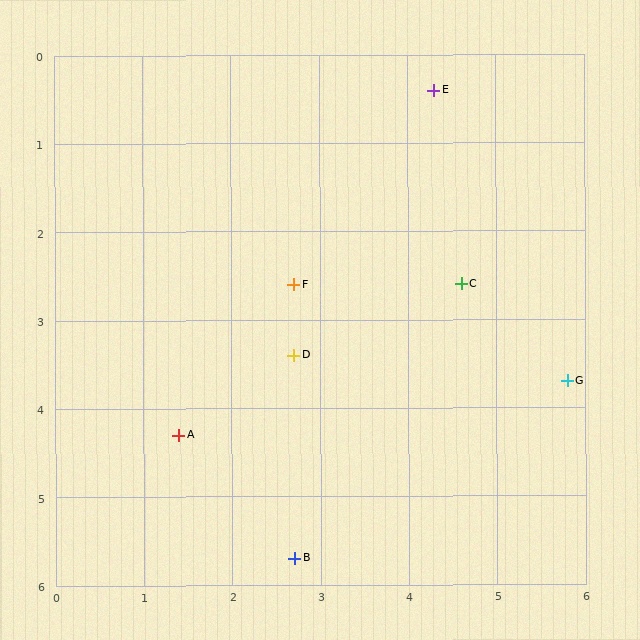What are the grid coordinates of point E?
Point E is at approximately (4.3, 0.4).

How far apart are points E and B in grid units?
Points E and B are about 5.5 grid units apart.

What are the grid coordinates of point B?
Point B is at approximately (2.7, 5.7).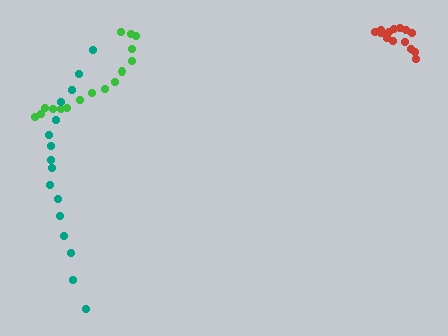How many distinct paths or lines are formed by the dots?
There are 3 distinct paths.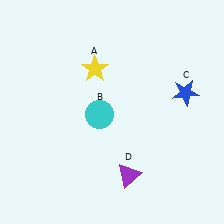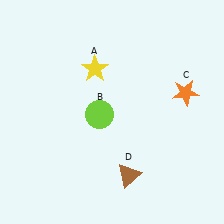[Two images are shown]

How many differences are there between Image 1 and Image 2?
There are 3 differences between the two images.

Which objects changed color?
B changed from cyan to lime. C changed from blue to orange. D changed from purple to brown.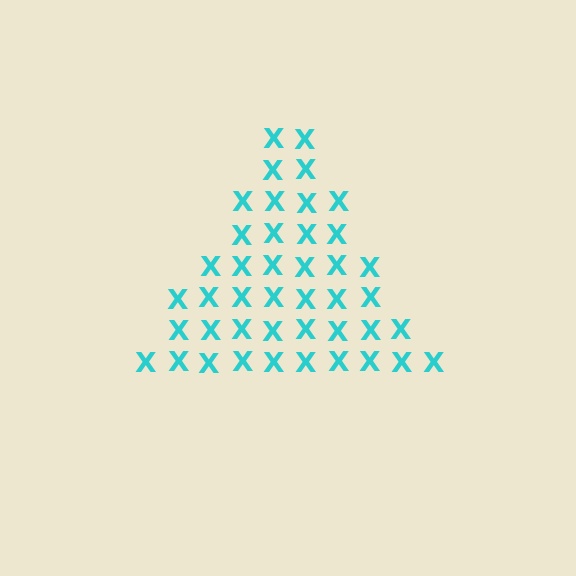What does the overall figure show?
The overall figure shows a triangle.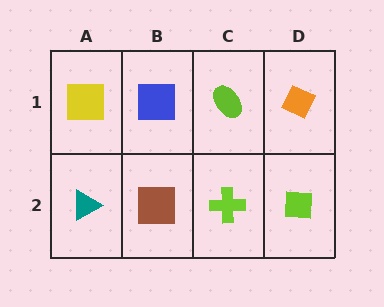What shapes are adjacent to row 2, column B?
A blue square (row 1, column B), a teal triangle (row 2, column A), a lime cross (row 2, column C).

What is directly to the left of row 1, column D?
A lime ellipse.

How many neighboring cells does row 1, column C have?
3.